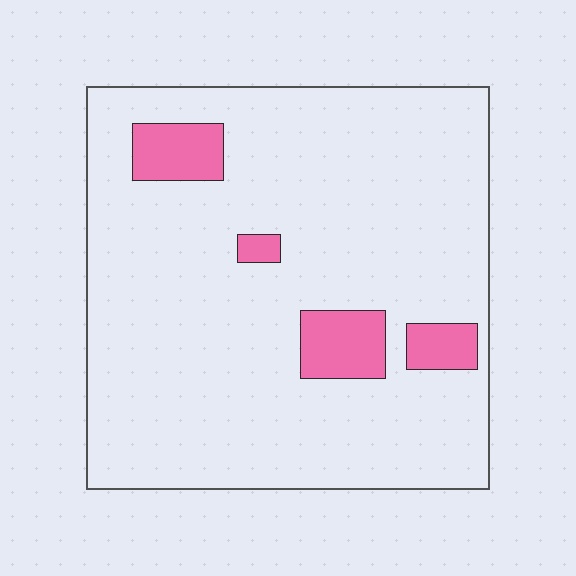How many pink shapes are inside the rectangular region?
4.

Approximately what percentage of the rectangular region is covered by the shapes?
Approximately 10%.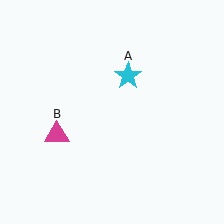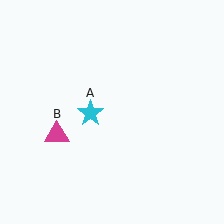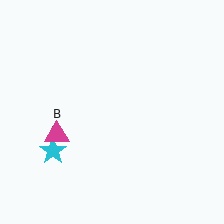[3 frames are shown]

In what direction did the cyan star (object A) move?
The cyan star (object A) moved down and to the left.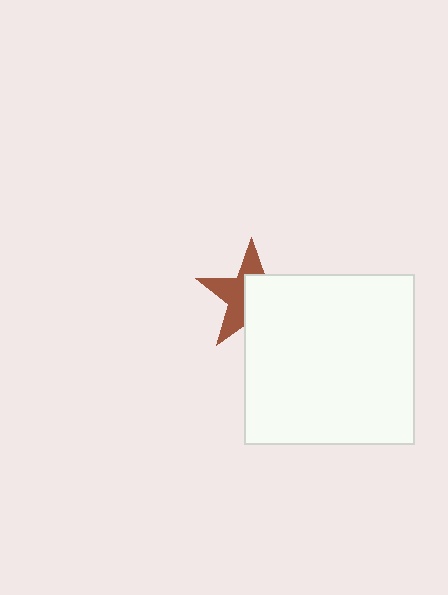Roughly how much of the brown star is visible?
About half of it is visible (roughly 46%).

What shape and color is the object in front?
The object in front is a white square.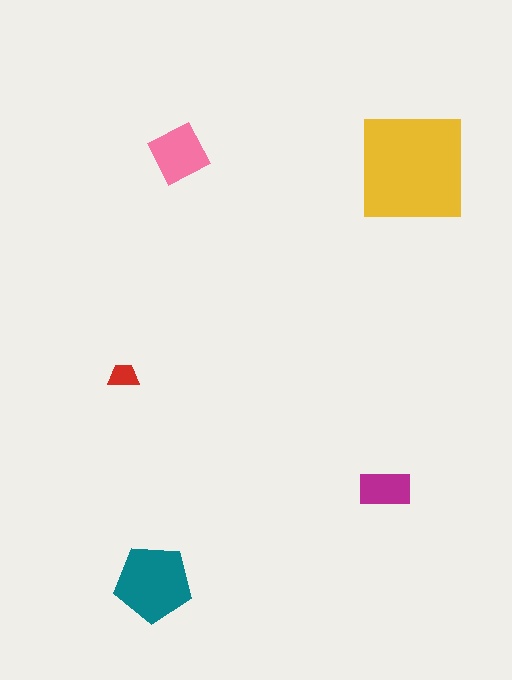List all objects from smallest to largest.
The red trapezoid, the magenta rectangle, the pink diamond, the teal pentagon, the yellow square.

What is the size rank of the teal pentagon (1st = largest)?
2nd.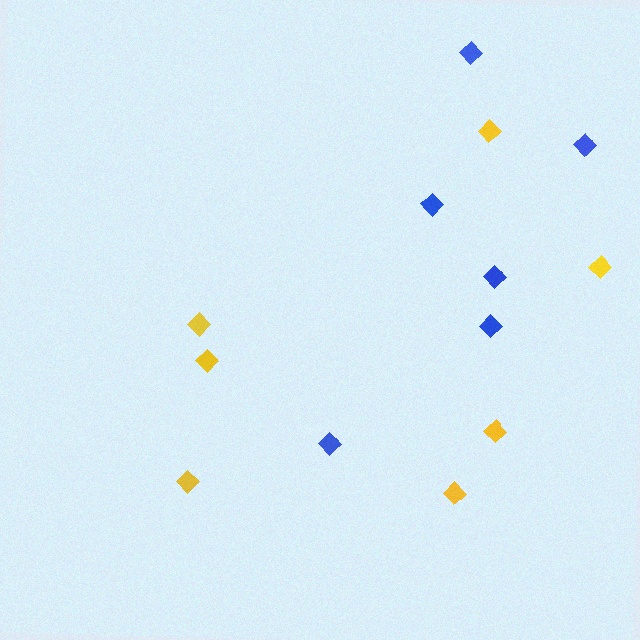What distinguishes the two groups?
There are 2 groups: one group of blue diamonds (6) and one group of yellow diamonds (7).